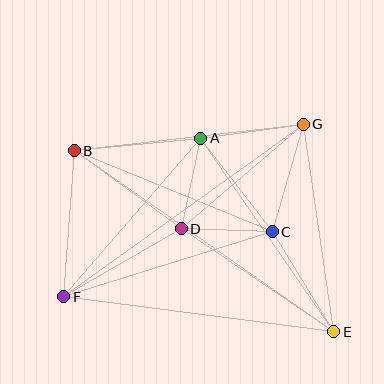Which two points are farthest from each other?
Points B and E are farthest from each other.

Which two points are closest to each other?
Points C and D are closest to each other.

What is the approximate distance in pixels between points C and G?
The distance between C and G is approximately 112 pixels.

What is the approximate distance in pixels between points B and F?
The distance between B and F is approximately 146 pixels.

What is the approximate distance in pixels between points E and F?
The distance between E and F is approximately 272 pixels.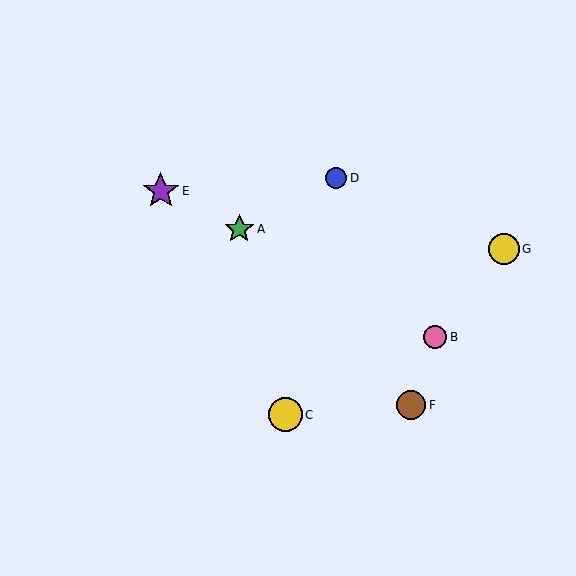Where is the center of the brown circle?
The center of the brown circle is at (411, 405).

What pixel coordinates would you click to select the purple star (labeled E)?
Click at (161, 191) to select the purple star E.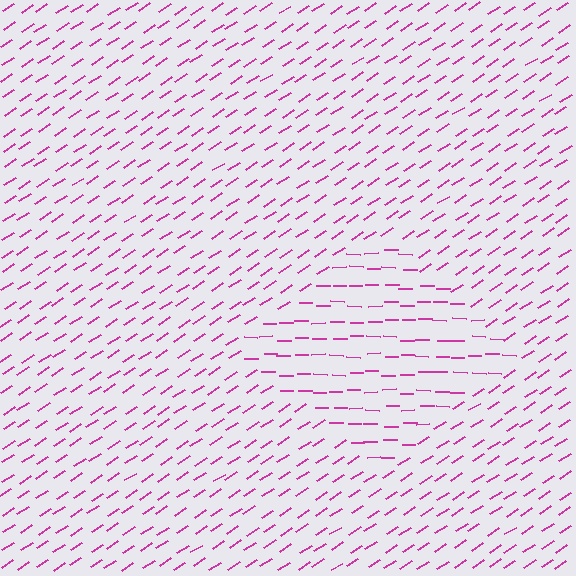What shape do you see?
I see a diamond.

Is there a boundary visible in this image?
Yes, there is a texture boundary formed by a change in line orientation.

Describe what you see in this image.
The image is filled with small magenta line segments. A diamond region in the image has lines oriented differently from the surrounding lines, creating a visible texture boundary.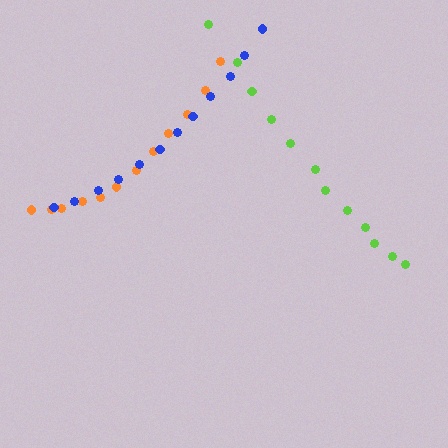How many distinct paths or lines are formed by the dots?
There are 3 distinct paths.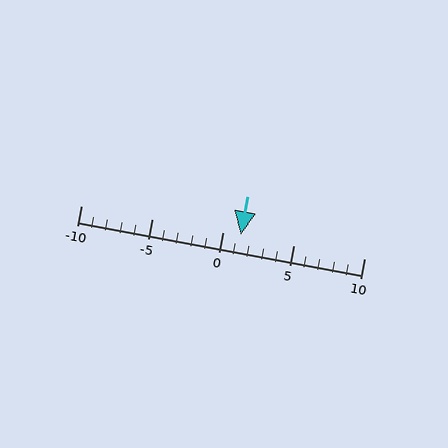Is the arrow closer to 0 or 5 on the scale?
The arrow is closer to 0.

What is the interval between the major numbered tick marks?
The major tick marks are spaced 5 units apart.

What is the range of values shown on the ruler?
The ruler shows values from -10 to 10.